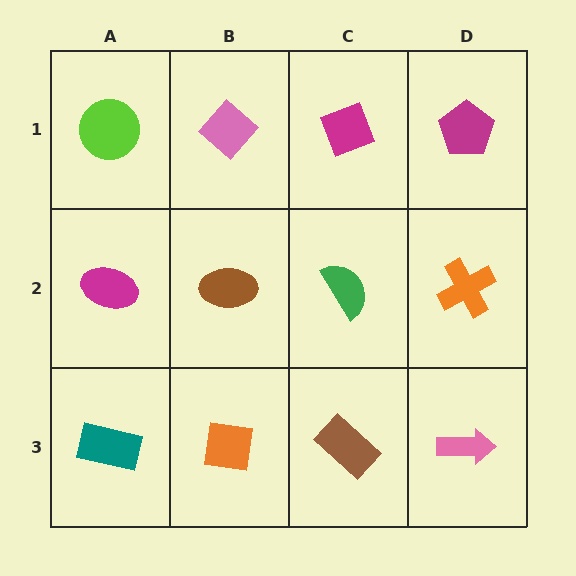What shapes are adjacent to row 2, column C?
A magenta diamond (row 1, column C), a brown rectangle (row 3, column C), a brown ellipse (row 2, column B), an orange cross (row 2, column D).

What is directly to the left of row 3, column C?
An orange square.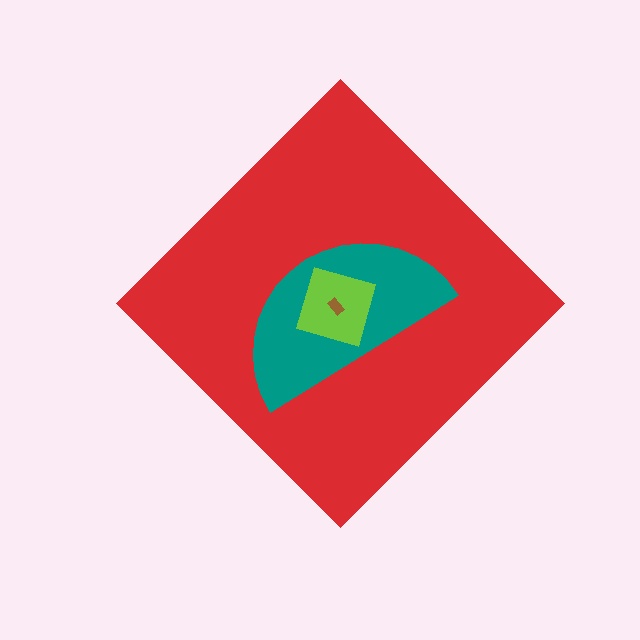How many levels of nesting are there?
4.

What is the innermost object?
The brown rectangle.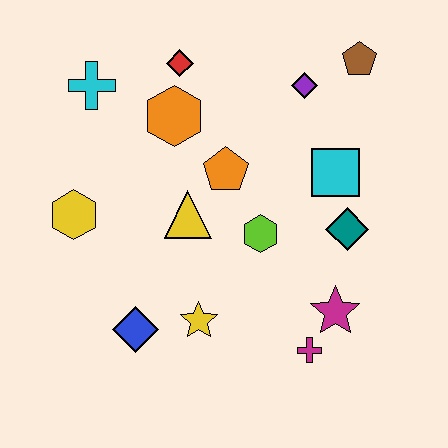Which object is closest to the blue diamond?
The yellow star is closest to the blue diamond.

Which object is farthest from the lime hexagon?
The cyan cross is farthest from the lime hexagon.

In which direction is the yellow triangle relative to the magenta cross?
The yellow triangle is above the magenta cross.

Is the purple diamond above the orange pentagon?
Yes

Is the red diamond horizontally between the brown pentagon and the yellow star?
No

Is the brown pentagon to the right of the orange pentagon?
Yes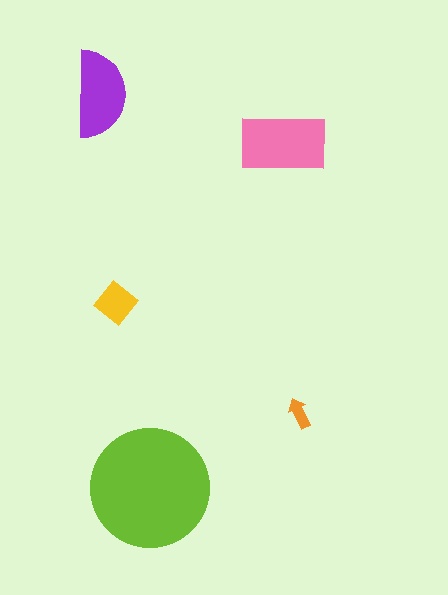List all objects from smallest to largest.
The orange arrow, the yellow diamond, the purple semicircle, the pink rectangle, the lime circle.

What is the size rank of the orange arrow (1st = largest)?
5th.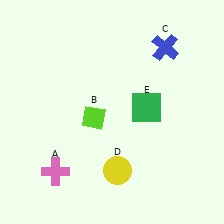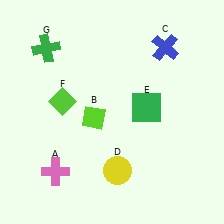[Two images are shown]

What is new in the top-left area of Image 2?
A green cross (G) was added in the top-left area of Image 2.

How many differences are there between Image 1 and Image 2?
There are 2 differences between the two images.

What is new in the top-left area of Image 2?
A lime diamond (F) was added in the top-left area of Image 2.